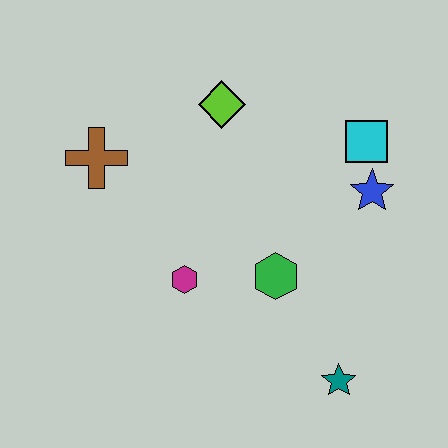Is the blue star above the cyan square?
No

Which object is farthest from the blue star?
The brown cross is farthest from the blue star.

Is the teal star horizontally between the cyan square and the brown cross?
Yes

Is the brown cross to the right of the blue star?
No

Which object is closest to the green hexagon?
The magenta hexagon is closest to the green hexagon.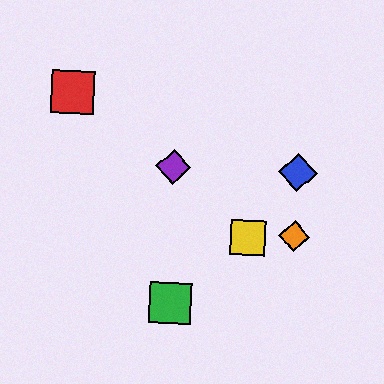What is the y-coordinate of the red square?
The red square is at y≈92.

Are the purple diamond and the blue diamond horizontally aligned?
Yes, both are at y≈167.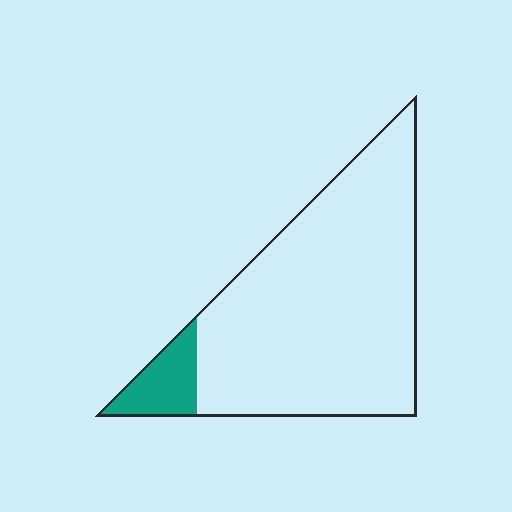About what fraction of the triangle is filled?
About one tenth (1/10).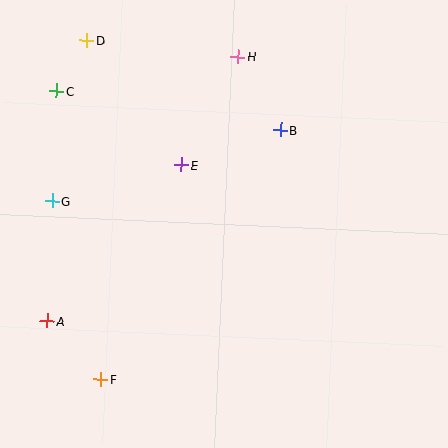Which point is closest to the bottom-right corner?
Point F is closest to the bottom-right corner.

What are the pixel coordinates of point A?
Point A is at (47, 321).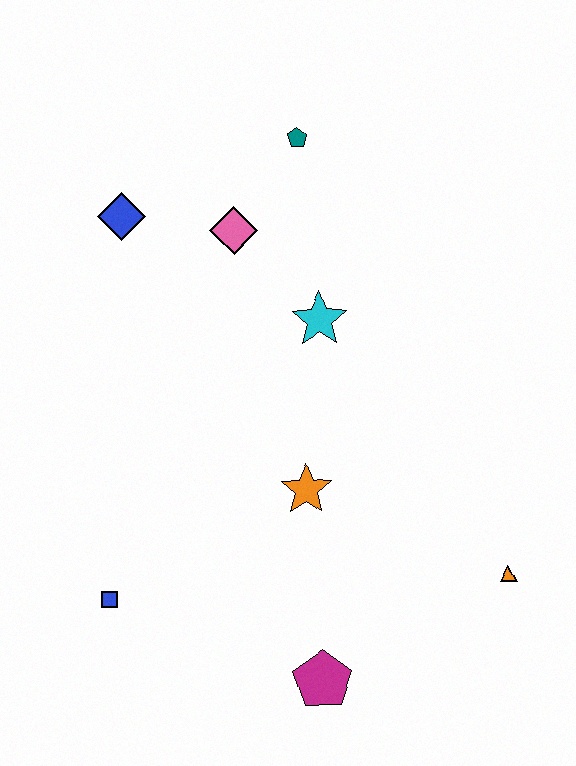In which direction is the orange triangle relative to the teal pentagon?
The orange triangle is below the teal pentagon.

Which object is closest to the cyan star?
The pink diamond is closest to the cyan star.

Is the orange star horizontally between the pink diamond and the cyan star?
Yes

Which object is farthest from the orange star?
The teal pentagon is farthest from the orange star.